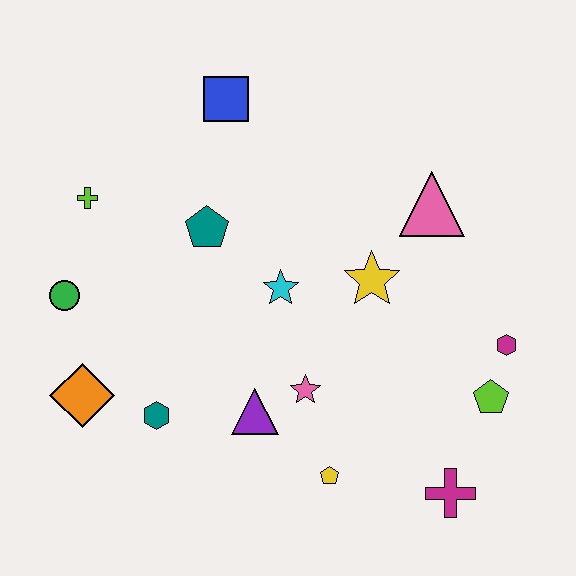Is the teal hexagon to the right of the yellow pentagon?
No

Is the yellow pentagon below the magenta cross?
No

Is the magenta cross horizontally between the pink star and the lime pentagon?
Yes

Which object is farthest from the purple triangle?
The blue square is farthest from the purple triangle.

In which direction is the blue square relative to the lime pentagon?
The blue square is above the lime pentagon.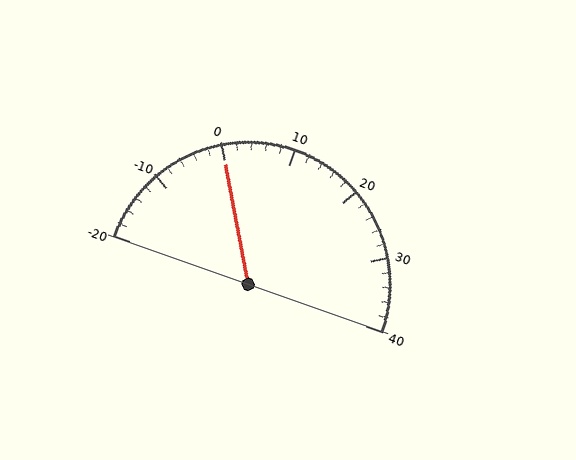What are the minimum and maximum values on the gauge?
The gauge ranges from -20 to 40.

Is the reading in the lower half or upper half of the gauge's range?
The reading is in the lower half of the range (-20 to 40).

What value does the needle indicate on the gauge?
The needle indicates approximately 0.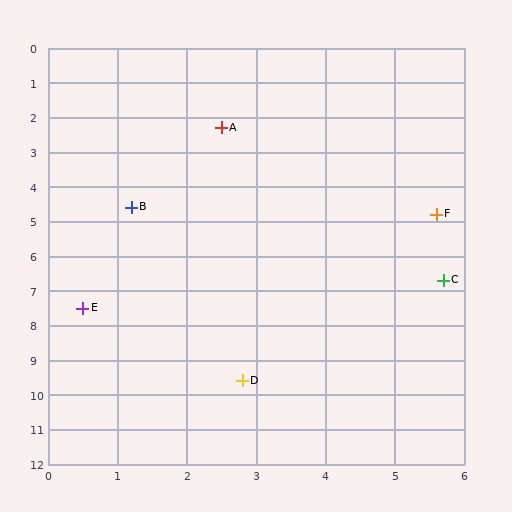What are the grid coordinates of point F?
Point F is at approximately (5.6, 4.8).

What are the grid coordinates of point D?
Point D is at approximately (2.8, 9.6).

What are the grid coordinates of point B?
Point B is at approximately (1.2, 4.6).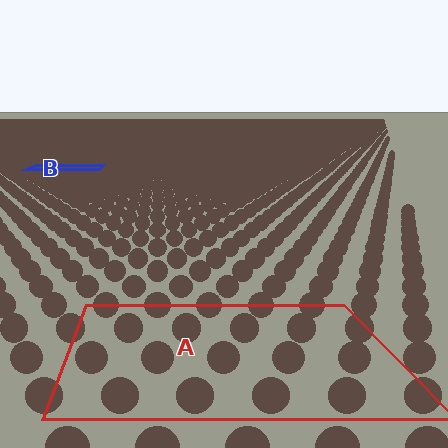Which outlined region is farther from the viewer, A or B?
Region B is farther from the viewer — the texture elements inside it appear smaller and more densely packed.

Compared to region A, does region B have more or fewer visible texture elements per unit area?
Region B has more texture elements per unit area — they are packed more densely because it is farther away.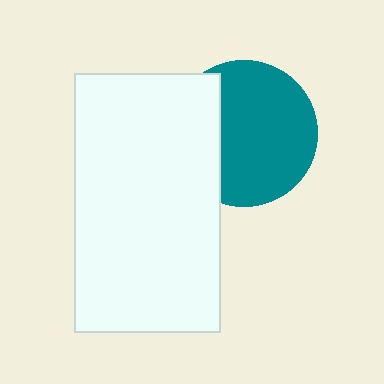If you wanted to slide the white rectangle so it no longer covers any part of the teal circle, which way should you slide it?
Slide it left — that is the most direct way to separate the two shapes.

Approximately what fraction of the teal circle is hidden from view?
Roughly 30% of the teal circle is hidden behind the white rectangle.